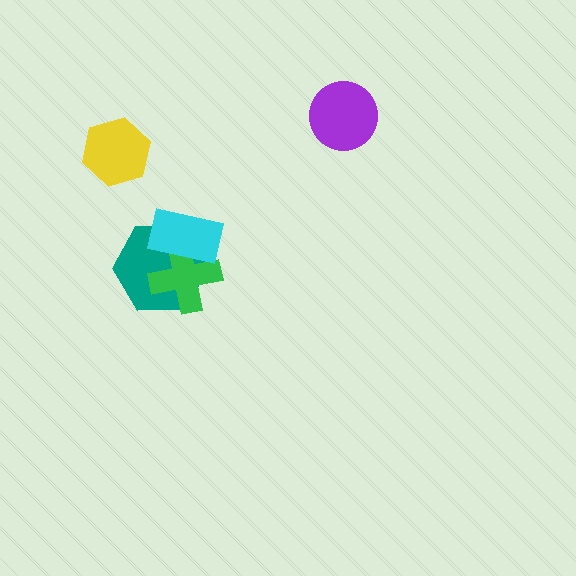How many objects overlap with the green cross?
2 objects overlap with the green cross.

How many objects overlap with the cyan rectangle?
2 objects overlap with the cyan rectangle.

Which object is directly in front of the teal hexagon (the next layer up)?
The green cross is directly in front of the teal hexagon.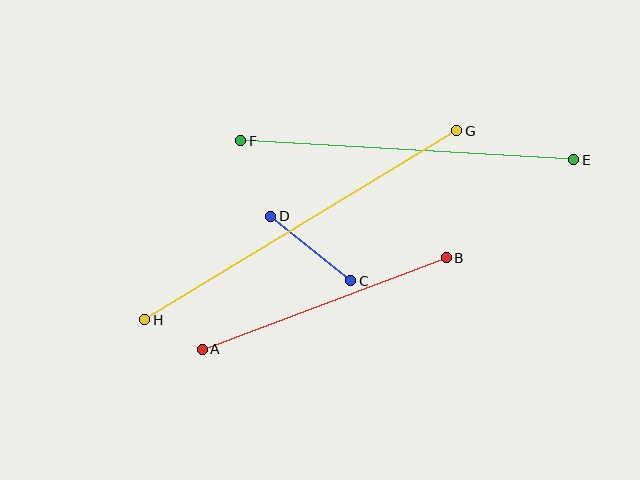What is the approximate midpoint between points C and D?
The midpoint is at approximately (311, 248) pixels.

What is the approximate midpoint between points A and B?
The midpoint is at approximately (324, 304) pixels.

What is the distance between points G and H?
The distance is approximately 365 pixels.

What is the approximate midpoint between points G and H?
The midpoint is at approximately (301, 225) pixels.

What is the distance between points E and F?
The distance is approximately 333 pixels.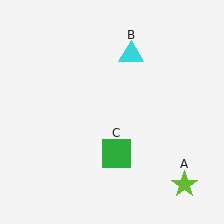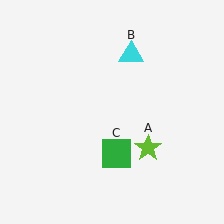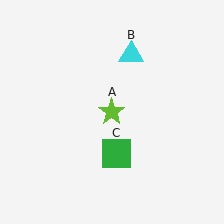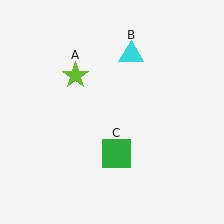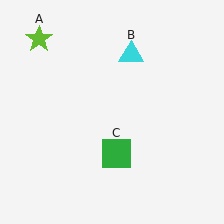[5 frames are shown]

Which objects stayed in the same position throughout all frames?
Cyan triangle (object B) and green square (object C) remained stationary.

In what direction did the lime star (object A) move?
The lime star (object A) moved up and to the left.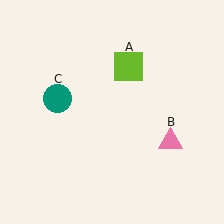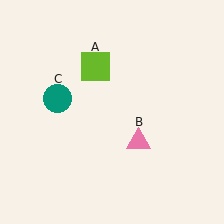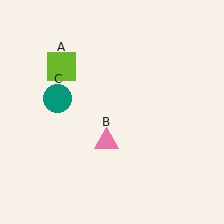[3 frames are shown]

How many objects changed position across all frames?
2 objects changed position: lime square (object A), pink triangle (object B).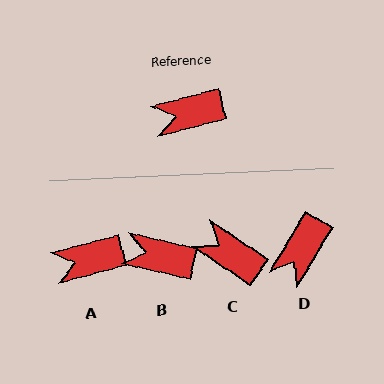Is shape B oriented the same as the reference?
No, it is off by about 28 degrees.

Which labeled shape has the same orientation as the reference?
A.